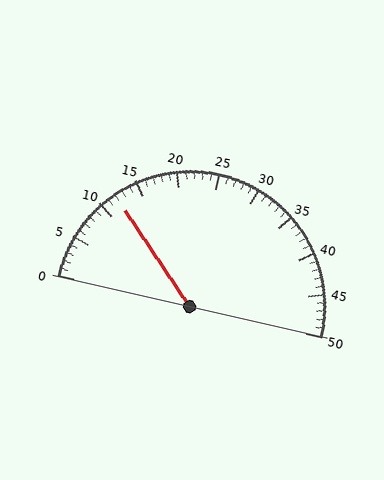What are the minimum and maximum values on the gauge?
The gauge ranges from 0 to 50.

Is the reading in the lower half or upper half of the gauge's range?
The reading is in the lower half of the range (0 to 50).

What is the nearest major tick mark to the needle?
The nearest major tick mark is 10.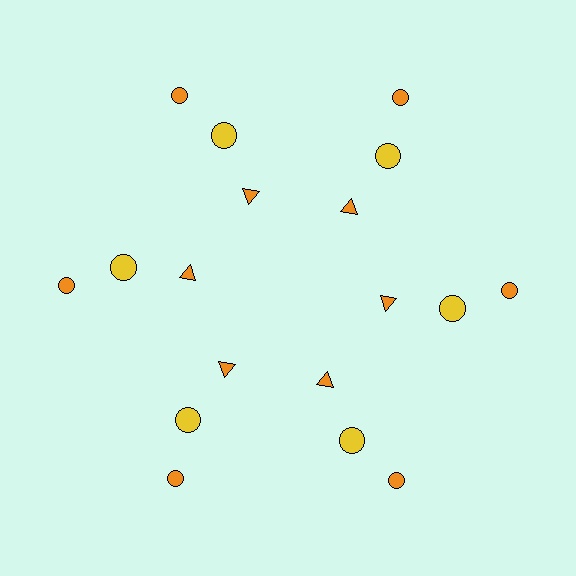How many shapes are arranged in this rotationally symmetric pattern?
There are 18 shapes, arranged in 6 groups of 3.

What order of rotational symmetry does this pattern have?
This pattern has 6-fold rotational symmetry.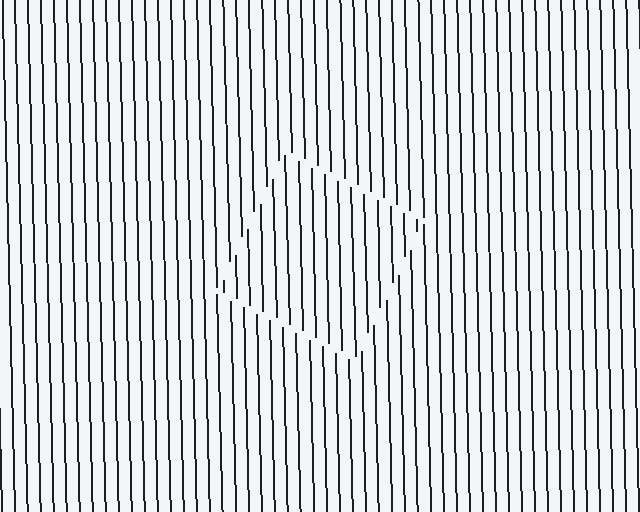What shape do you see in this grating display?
An illusory square. The interior of the shape contains the same grating, shifted by half a period — the contour is defined by the phase discontinuity where line-ends from the inner and outer gratings abut.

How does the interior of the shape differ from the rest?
The interior of the shape contains the same grating, shifted by half a period — the contour is defined by the phase discontinuity where line-ends from the inner and outer gratings abut.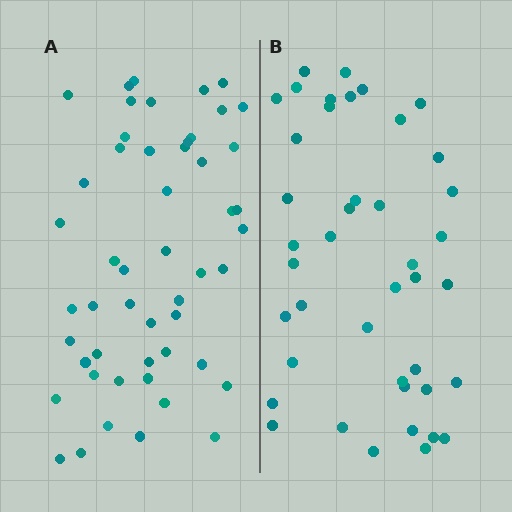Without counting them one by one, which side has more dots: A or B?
Region A (the left region) has more dots.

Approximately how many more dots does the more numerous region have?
Region A has roughly 8 or so more dots than region B.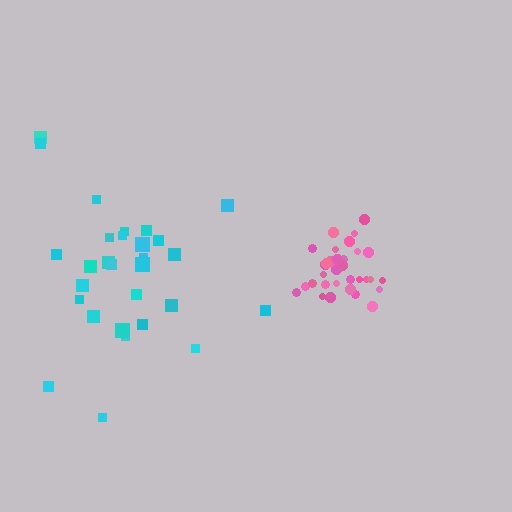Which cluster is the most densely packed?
Pink.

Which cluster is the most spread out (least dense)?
Cyan.